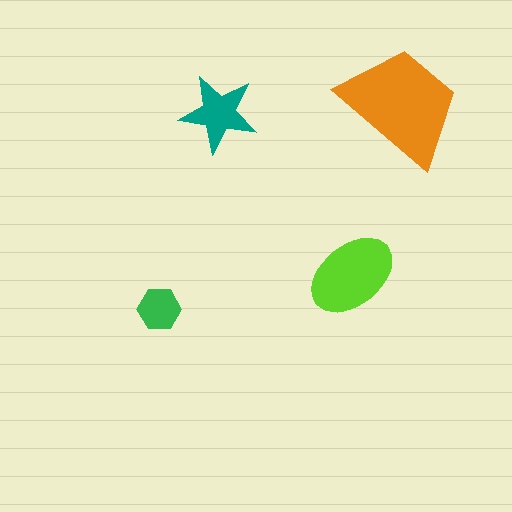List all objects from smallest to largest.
The green hexagon, the teal star, the lime ellipse, the orange trapezoid.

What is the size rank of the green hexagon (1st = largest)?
4th.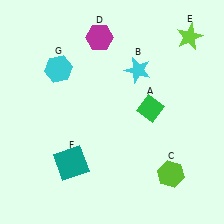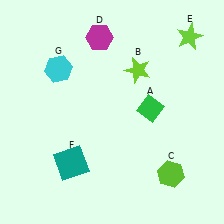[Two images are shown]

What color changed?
The star (B) changed from cyan in Image 1 to lime in Image 2.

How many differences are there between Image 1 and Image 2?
There is 1 difference between the two images.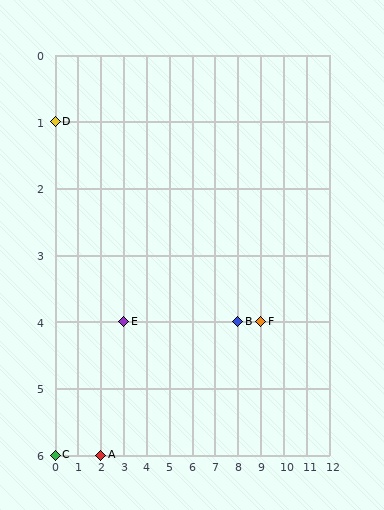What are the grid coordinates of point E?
Point E is at grid coordinates (3, 4).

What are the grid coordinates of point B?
Point B is at grid coordinates (8, 4).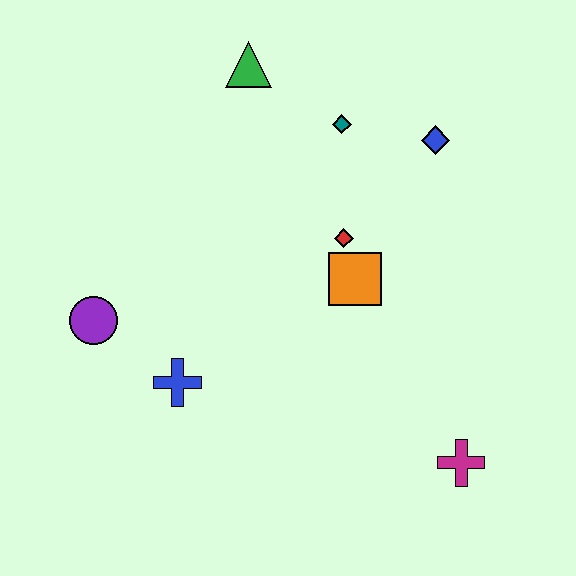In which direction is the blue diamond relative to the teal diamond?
The blue diamond is to the right of the teal diamond.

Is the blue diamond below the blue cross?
No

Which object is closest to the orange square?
The red diamond is closest to the orange square.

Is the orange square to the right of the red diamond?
Yes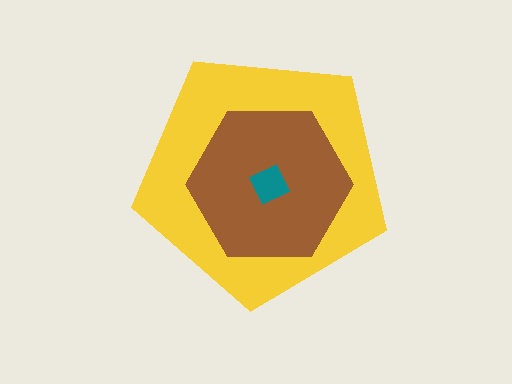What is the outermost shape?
The yellow pentagon.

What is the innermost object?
The teal diamond.